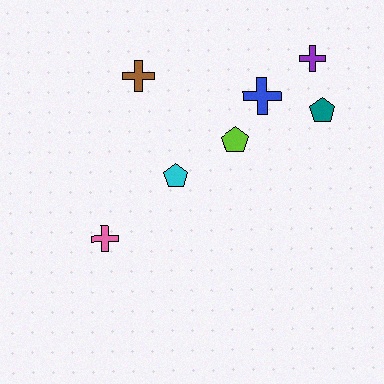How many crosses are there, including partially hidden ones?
There are 4 crosses.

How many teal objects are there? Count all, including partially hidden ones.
There is 1 teal object.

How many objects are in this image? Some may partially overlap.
There are 7 objects.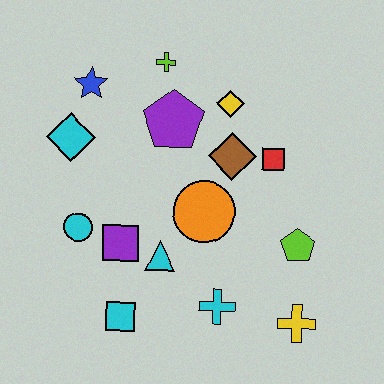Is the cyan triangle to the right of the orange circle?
No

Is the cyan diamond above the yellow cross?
Yes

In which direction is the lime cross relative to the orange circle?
The lime cross is above the orange circle.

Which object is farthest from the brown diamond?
The cyan square is farthest from the brown diamond.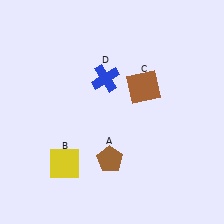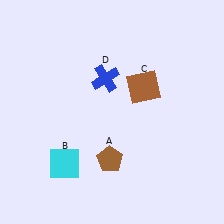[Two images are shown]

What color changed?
The square (B) changed from yellow in Image 1 to cyan in Image 2.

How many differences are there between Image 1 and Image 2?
There is 1 difference between the two images.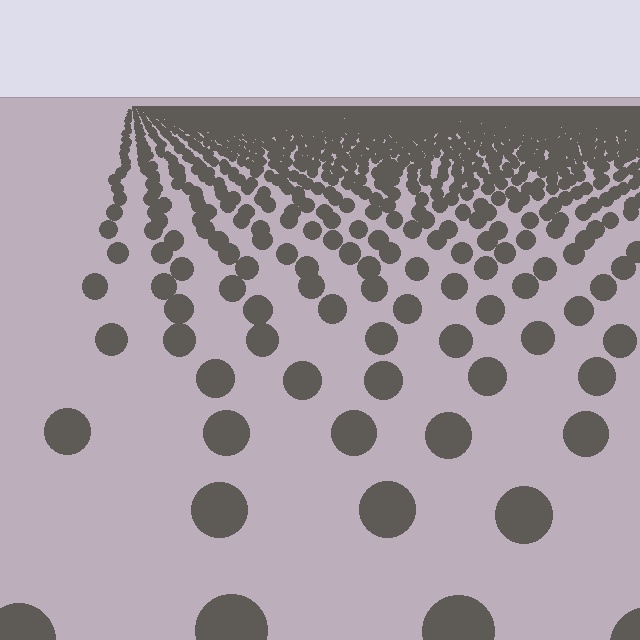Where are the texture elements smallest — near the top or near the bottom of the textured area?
Near the top.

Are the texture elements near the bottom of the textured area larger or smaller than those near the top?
Larger. Near the bottom, elements are closer to the viewer and appear at a bigger on-screen size.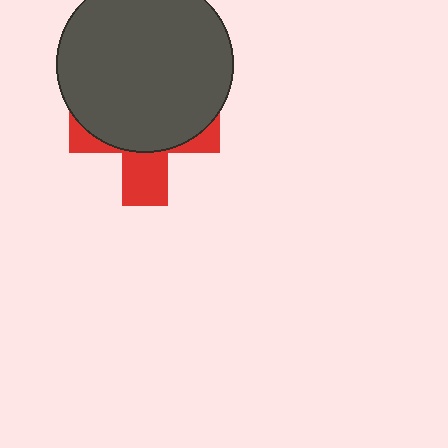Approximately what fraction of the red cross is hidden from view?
Roughly 63% of the red cross is hidden behind the dark gray circle.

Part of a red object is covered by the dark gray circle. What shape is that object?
It is a cross.